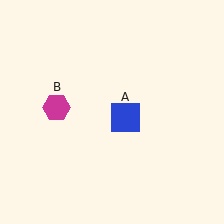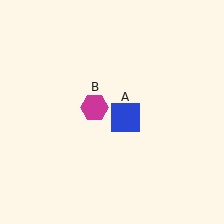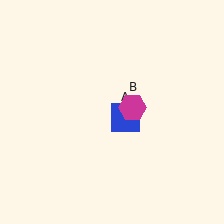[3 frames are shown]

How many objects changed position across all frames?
1 object changed position: magenta hexagon (object B).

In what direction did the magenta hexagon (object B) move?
The magenta hexagon (object B) moved right.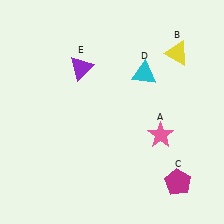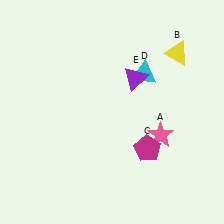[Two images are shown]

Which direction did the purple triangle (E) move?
The purple triangle (E) moved right.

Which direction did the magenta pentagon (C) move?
The magenta pentagon (C) moved up.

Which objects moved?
The objects that moved are: the magenta pentagon (C), the purple triangle (E).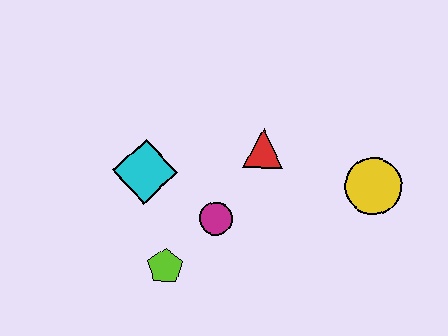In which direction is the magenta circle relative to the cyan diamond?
The magenta circle is to the right of the cyan diamond.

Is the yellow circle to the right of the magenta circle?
Yes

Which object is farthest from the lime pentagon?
The yellow circle is farthest from the lime pentagon.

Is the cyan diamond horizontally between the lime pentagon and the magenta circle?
No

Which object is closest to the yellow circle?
The red triangle is closest to the yellow circle.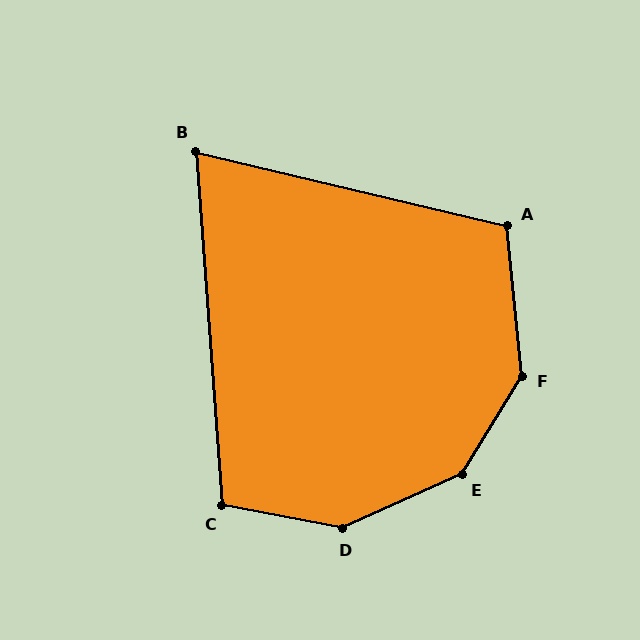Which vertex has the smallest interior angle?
B, at approximately 72 degrees.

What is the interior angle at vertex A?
Approximately 109 degrees (obtuse).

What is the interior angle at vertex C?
Approximately 105 degrees (obtuse).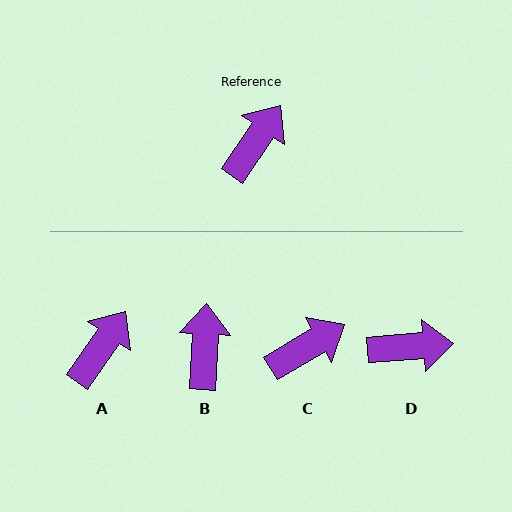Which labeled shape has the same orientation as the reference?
A.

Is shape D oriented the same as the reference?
No, it is off by about 51 degrees.